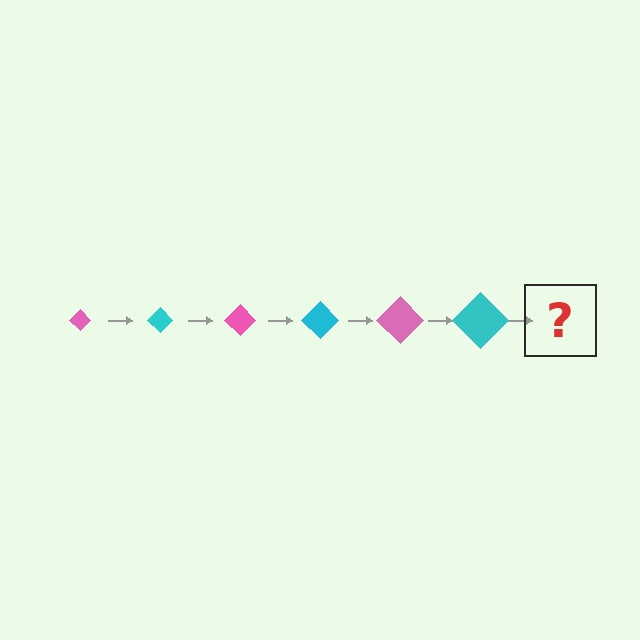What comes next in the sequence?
The next element should be a pink diamond, larger than the previous one.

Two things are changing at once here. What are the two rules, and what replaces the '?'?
The two rules are that the diamond grows larger each step and the color cycles through pink and cyan. The '?' should be a pink diamond, larger than the previous one.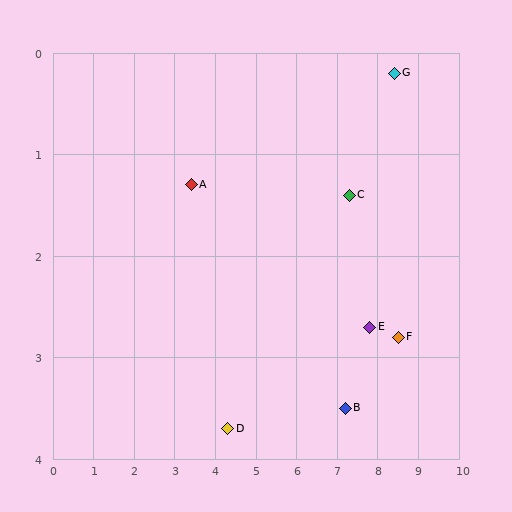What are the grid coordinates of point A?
Point A is at approximately (3.4, 1.3).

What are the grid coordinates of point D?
Point D is at approximately (4.3, 3.7).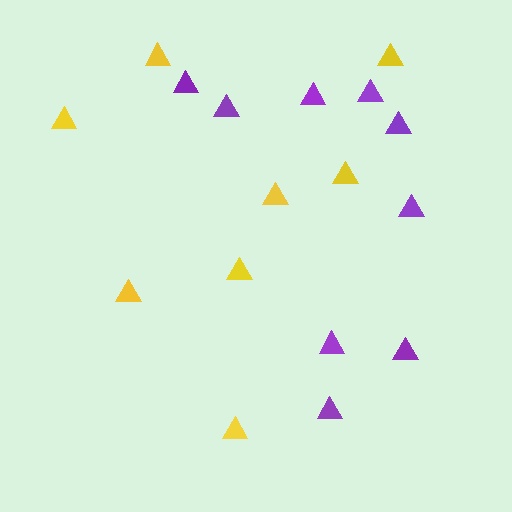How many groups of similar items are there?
There are 2 groups: one group of yellow triangles (8) and one group of purple triangles (9).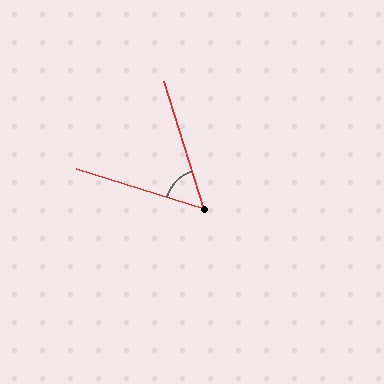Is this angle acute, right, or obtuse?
It is acute.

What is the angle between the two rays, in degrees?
Approximately 55 degrees.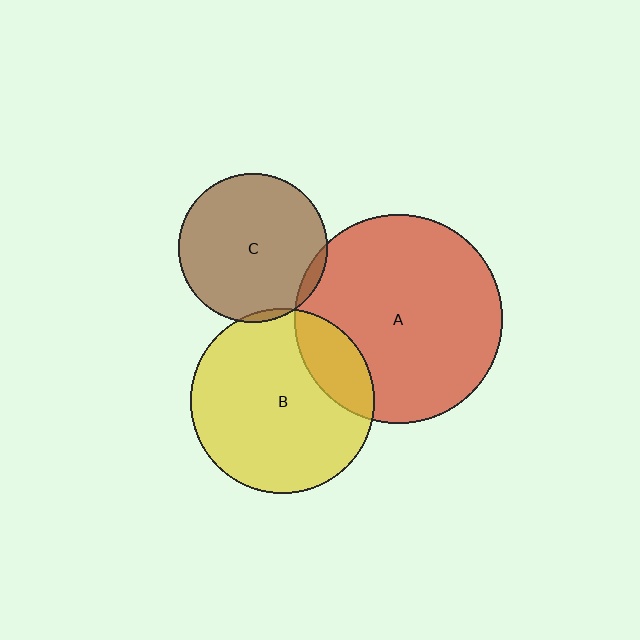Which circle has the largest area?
Circle A (red).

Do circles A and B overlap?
Yes.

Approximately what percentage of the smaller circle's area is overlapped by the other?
Approximately 20%.